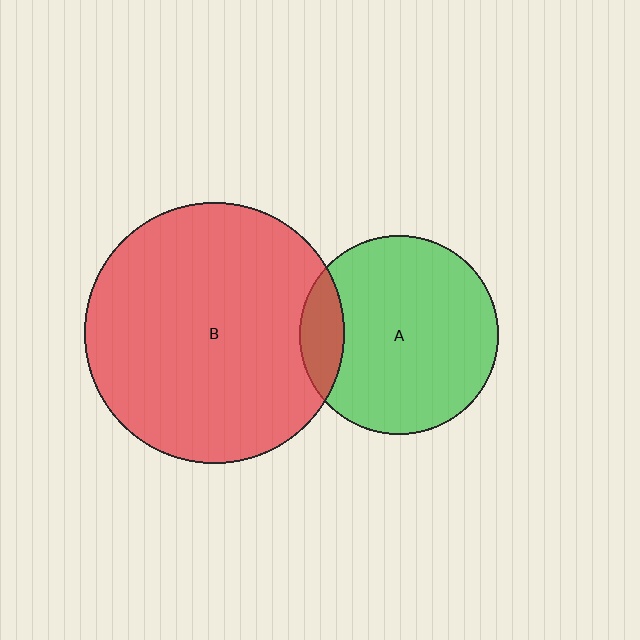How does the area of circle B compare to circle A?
Approximately 1.7 times.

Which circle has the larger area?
Circle B (red).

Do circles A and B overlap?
Yes.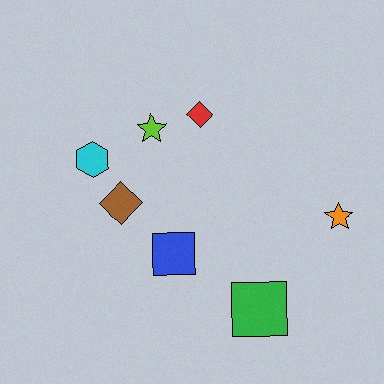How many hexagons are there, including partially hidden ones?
There is 1 hexagon.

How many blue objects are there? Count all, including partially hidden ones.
There is 1 blue object.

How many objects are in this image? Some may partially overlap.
There are 7 objects.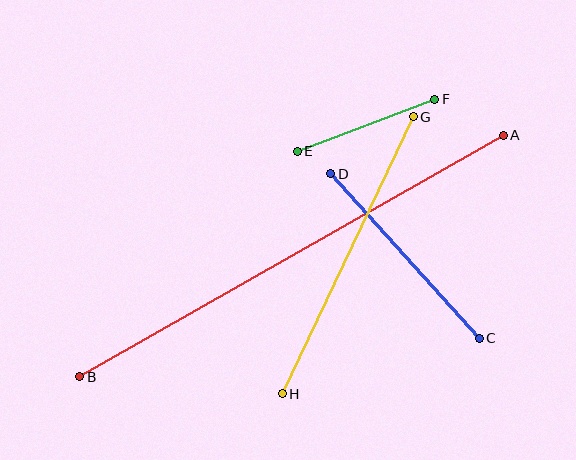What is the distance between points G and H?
The distance is approximately 306 pixels.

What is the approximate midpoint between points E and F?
The midpoint is at approximately (366, 125) pixels.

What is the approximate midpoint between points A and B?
The midpoint is at approximately (291, 256) pixels.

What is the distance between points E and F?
The distance is approximately 147 pixels.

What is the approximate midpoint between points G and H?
The midpoint is at approximately (348, 255) pixels.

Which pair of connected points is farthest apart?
Points A and B are farthest apart.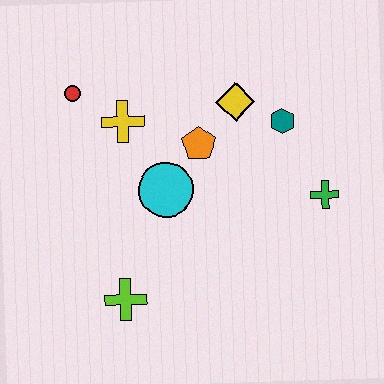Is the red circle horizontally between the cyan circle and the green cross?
No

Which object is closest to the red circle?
The yellow cross is closest to the red circle.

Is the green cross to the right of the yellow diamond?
Yes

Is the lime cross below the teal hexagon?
Yes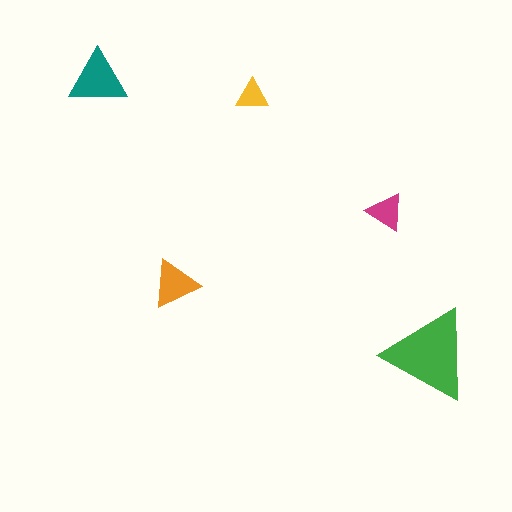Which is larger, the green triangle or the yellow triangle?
The green one.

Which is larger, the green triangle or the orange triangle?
The green one.